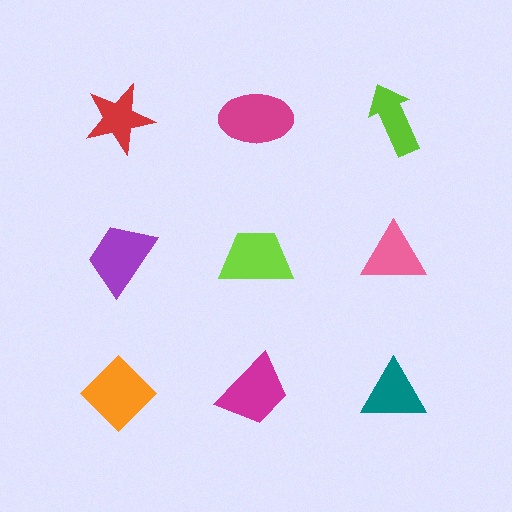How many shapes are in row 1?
3 shapes.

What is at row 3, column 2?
A magenta trapezoid.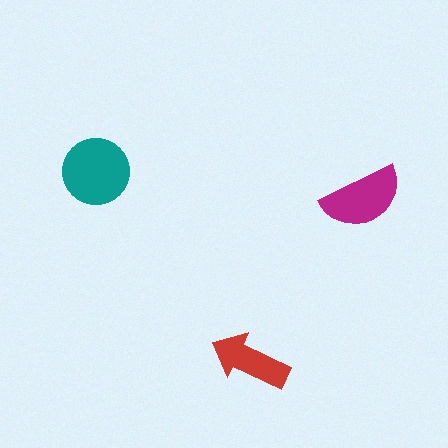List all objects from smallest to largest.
The red arrow, the magenta semicircle, the teal circle.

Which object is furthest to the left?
The teal circle is leftmost.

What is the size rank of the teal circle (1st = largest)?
1st.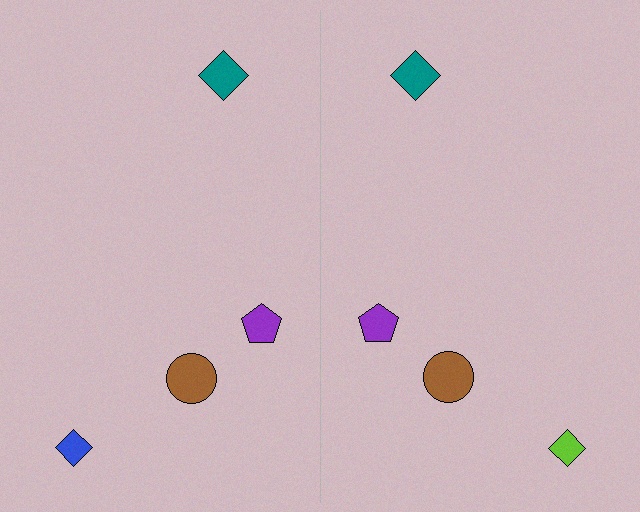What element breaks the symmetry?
The lime diamond on the right side breaks the symmetry — its mirror counterpart is blue.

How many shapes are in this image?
There are 8 shapes in this image.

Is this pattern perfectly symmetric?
No, the pattern is not perfectly symmetric. The lime diamond on the right side breaks the symmetry — its mirror counterpart is blue.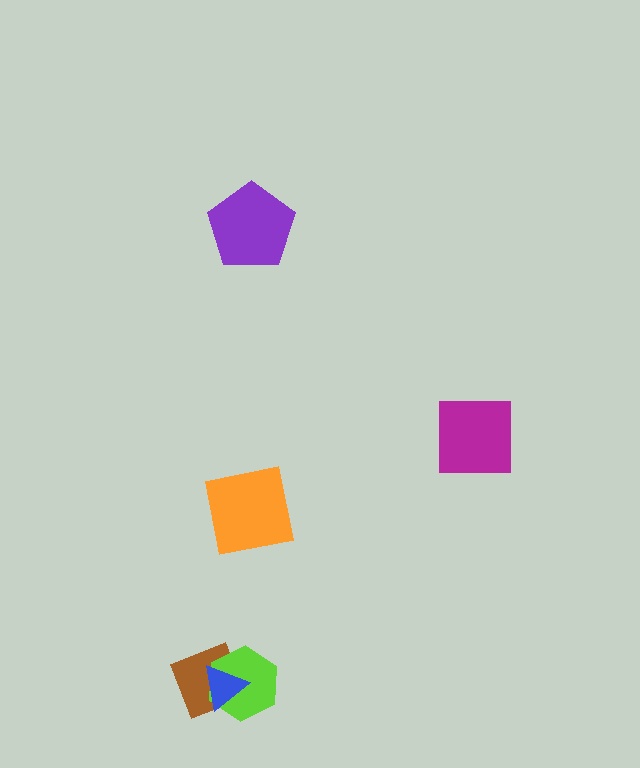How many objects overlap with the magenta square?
0 objects overlap with the magenta square.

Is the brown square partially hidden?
Yes, it is partially covered by another shape.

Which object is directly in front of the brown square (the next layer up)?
The lime hexagon is directly in front of the brown square.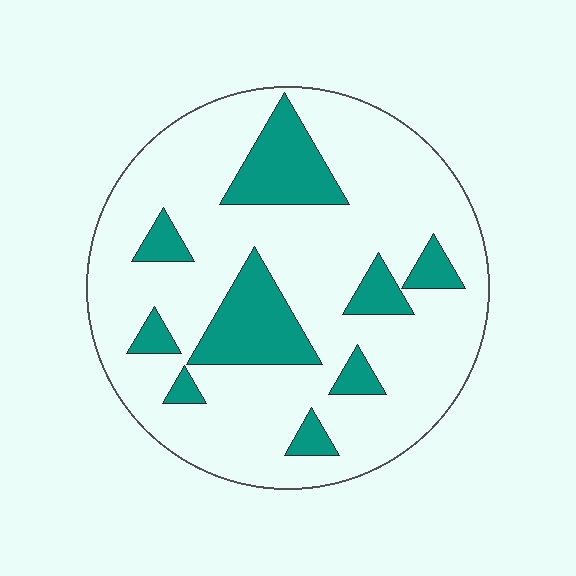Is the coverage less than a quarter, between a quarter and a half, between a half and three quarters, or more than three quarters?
Less than a quarter.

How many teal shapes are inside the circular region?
9.